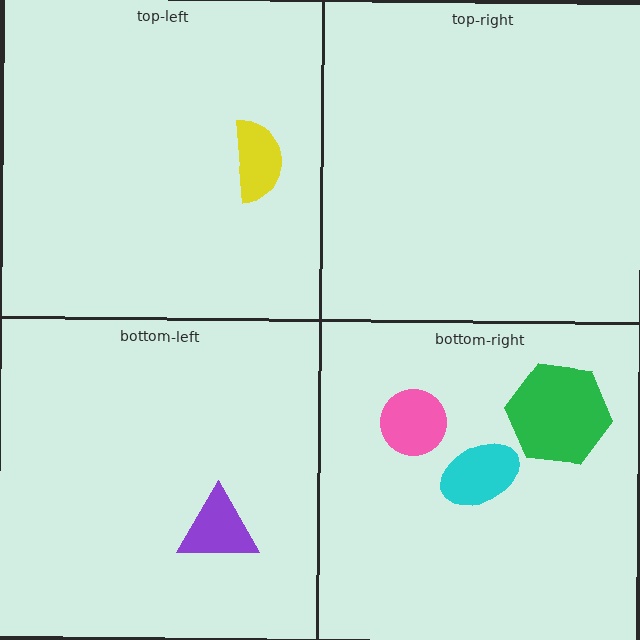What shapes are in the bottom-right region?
The cyan ellipse, the green hexagon, the pink circle.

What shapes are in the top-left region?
The yellow semicircle.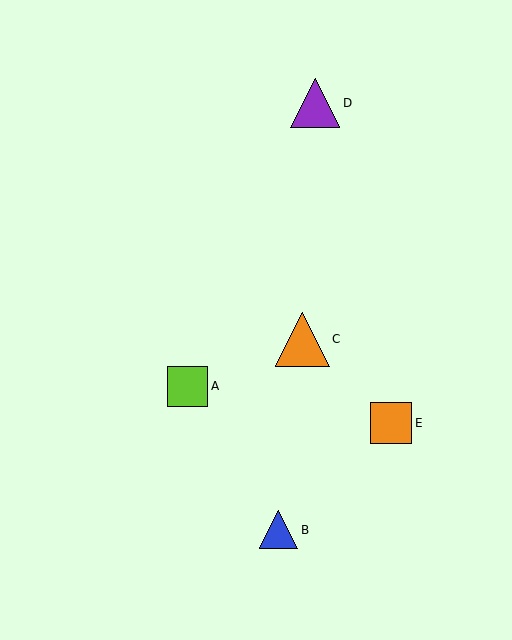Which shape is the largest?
The orange triangle (labeled C) is the largest.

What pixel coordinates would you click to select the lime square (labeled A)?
Click at (188, 386) to select the lime square A.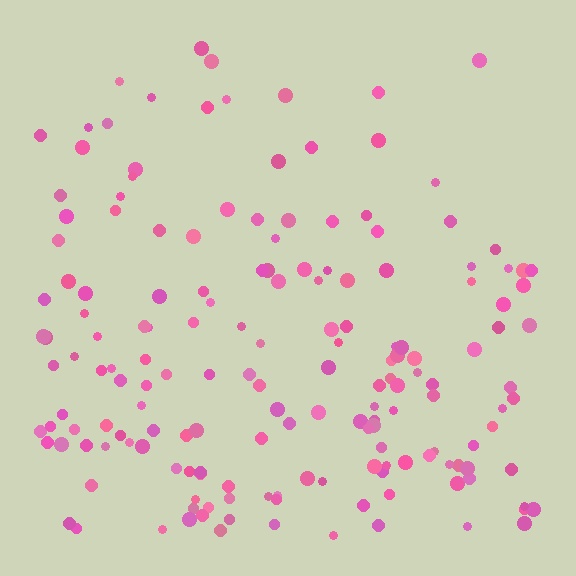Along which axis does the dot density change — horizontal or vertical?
Vertical.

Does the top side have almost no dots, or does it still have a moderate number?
Still a moderate number, just noticeably fewer than the bottom.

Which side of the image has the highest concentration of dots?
The bottom.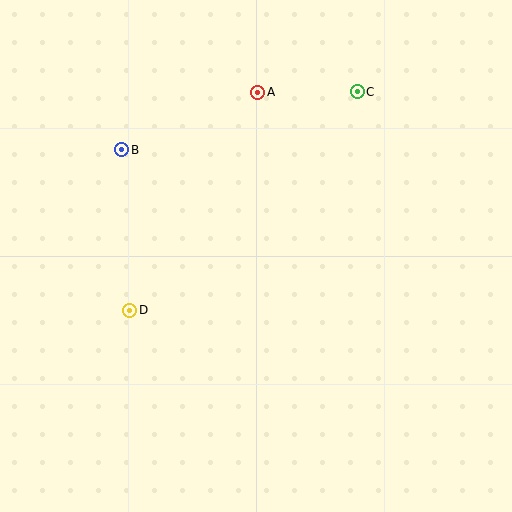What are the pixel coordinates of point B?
Point B is at (122, 150).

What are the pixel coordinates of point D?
Point D is at (130, 310).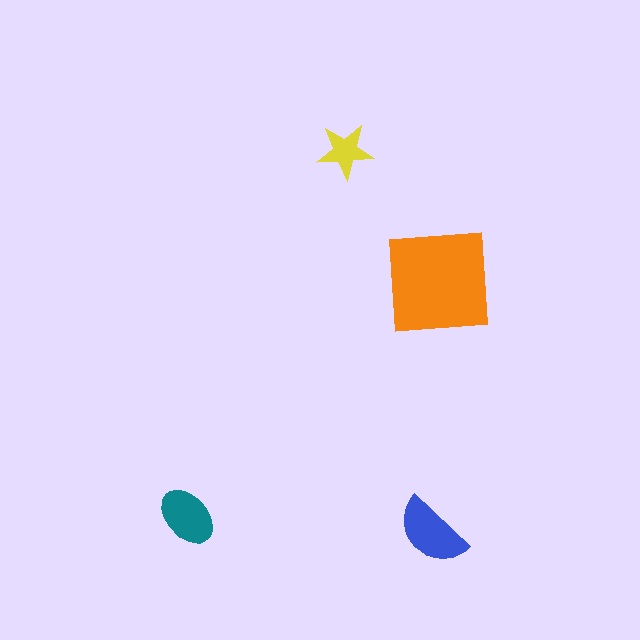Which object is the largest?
The orange square.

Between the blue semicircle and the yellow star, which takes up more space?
The blue semicircle.